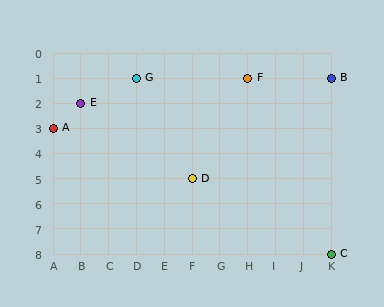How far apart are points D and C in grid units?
Points D and C are 5 columns and 3 rows apart (about 5.8 grid units diagonally).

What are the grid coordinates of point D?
Point D is at grid coordinates (F, 5).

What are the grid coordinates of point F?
Point F is at grid coordinates (H, 1).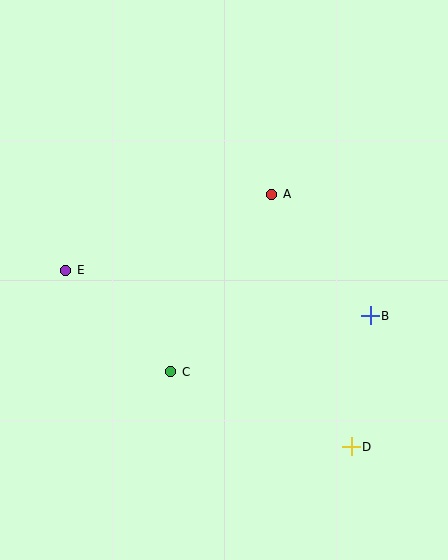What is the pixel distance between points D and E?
The distance between D and E is 335 pixels.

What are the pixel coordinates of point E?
Point E is at (66, 270).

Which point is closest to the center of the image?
Point A at (272, 194) is closest to the center.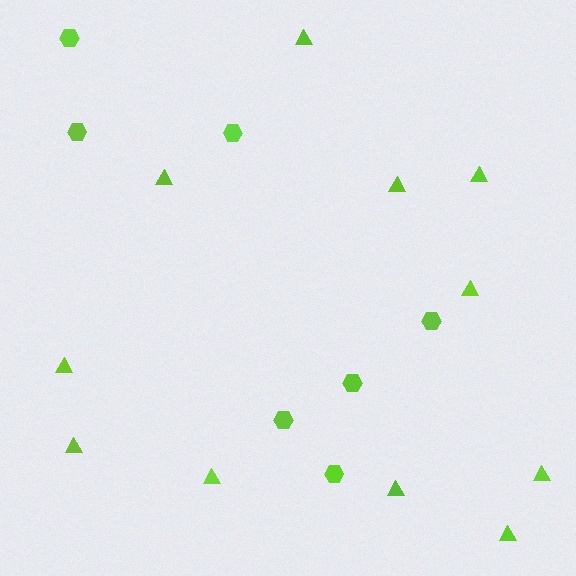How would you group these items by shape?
There are 2 groups: one group of hexagons (7) and one group of triangles (11).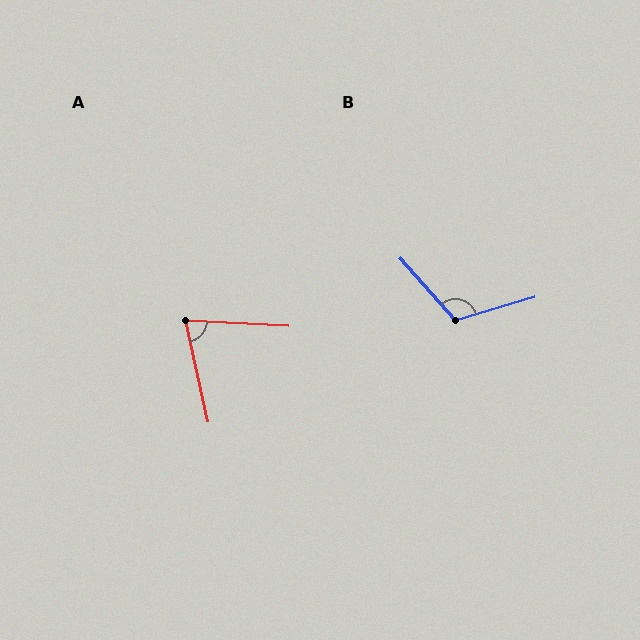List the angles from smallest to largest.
A (75°), B (115°).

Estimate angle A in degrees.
Approximately 75 degrees.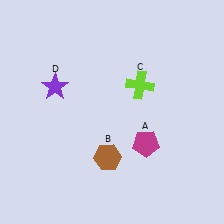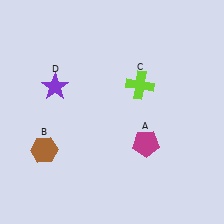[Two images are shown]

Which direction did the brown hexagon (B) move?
The brown hexagon (B) moved left.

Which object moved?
The brown hexagon (B) moved left.